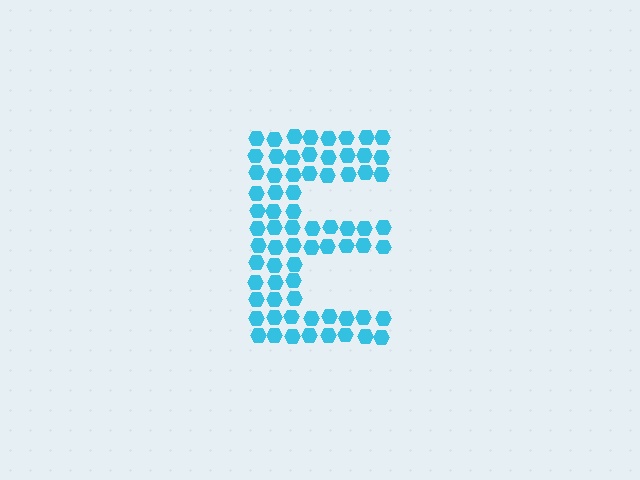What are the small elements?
The small elements are hexagons.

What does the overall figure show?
The overall figure shows the letter E.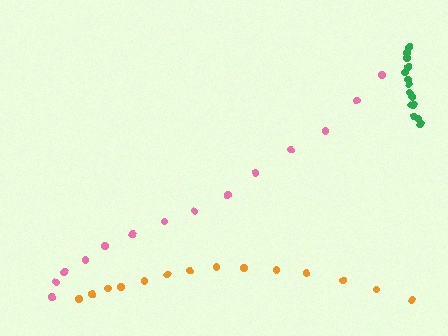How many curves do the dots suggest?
There are 3 distinct paths.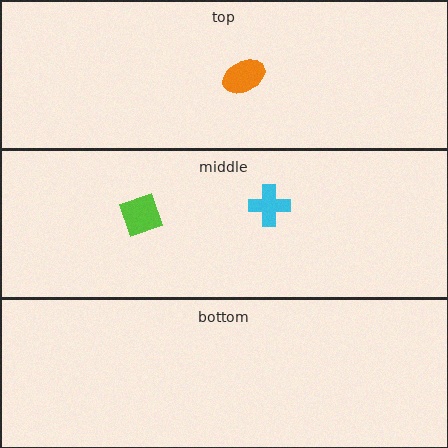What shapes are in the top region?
The orange ellipse.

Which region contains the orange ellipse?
The top region.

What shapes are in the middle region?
The lime diamond, the cyan cross.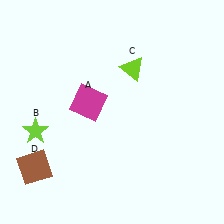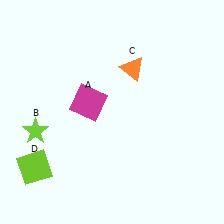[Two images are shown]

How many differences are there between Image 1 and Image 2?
There are 2 differences between the two images.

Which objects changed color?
C changed from lime to orange. D changed from brown to lime.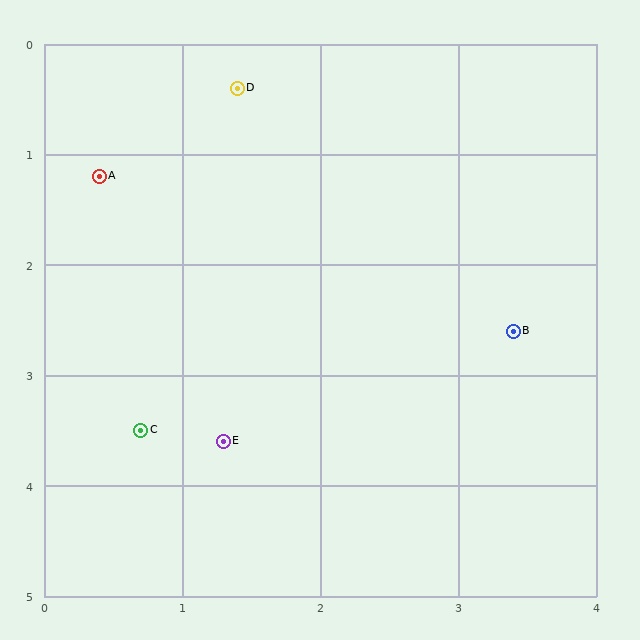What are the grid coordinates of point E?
Point E is at approximately (1.3, 3.6).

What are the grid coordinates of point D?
Point D is at approximately (1.4, 0.4).